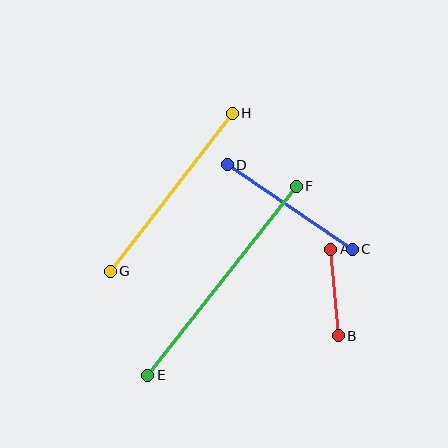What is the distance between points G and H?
The distance is approximately 199 pixels.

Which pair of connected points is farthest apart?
Points E and F are farthest apart.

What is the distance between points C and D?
The distance is approximately 151 pixels.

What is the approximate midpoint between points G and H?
The midpoint is at approximately (171, 192) pixels.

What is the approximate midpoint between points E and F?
The midpoint is at approximately (222, 281) pixels.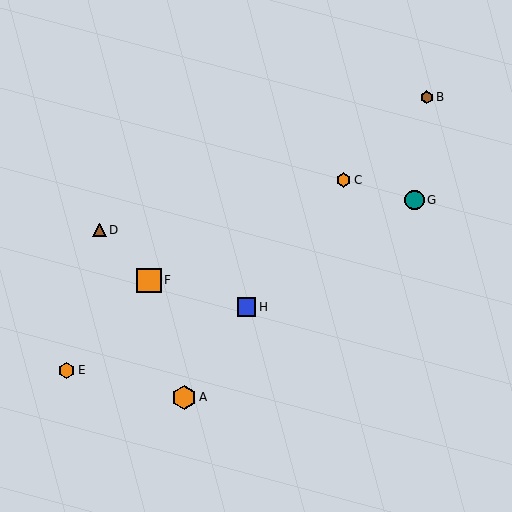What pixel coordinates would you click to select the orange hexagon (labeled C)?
Click at (343, 180) to select the orange hexagon C.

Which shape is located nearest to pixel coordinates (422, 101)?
The brown hexagon (labeled B) at (427, 97) is nearest to that location.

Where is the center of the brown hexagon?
The center of the brown hexagon is at (427, 97).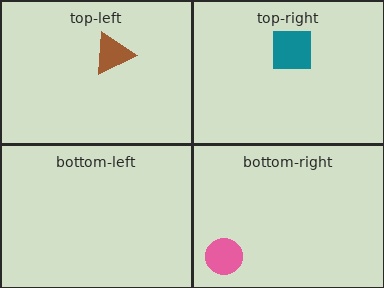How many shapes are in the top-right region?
1.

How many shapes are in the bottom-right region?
1.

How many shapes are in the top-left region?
1.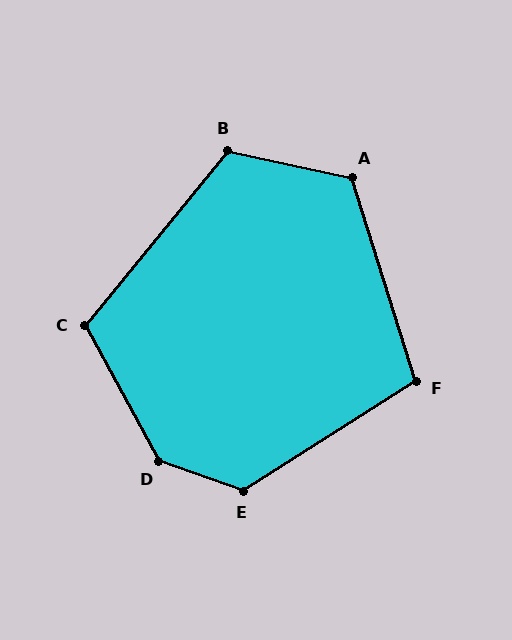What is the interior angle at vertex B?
Approximately 117 degrees (obtuse).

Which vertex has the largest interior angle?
D, at approximately 138 degrees.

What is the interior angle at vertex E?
Approximately 128 degrees (obtuse).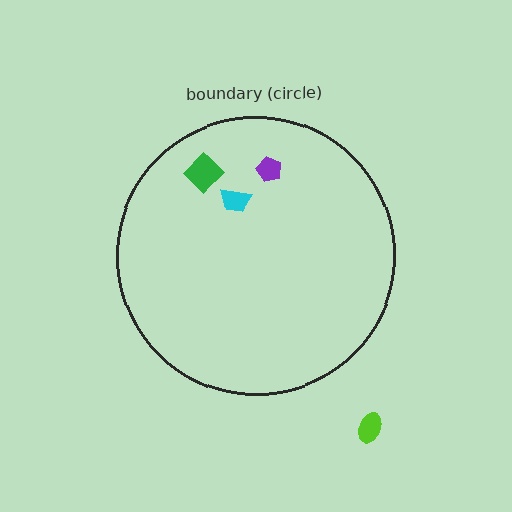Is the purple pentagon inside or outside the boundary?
Inside.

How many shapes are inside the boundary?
3 inside, 1 outside.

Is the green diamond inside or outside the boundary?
Inside.